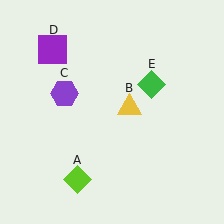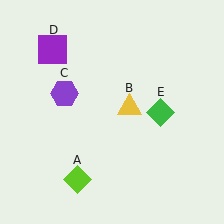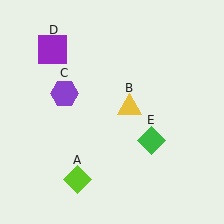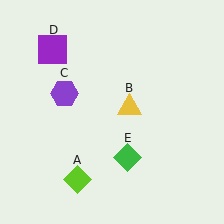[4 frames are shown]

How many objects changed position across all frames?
1 object changed position: green diamond (object E).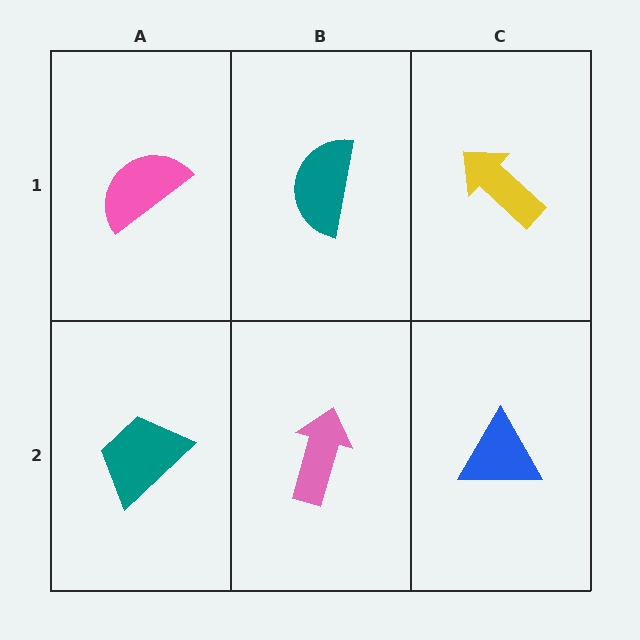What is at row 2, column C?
A blue triangle.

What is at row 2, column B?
A pink arrow.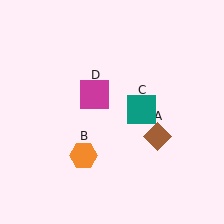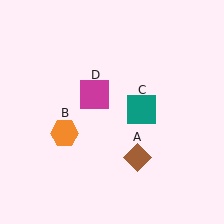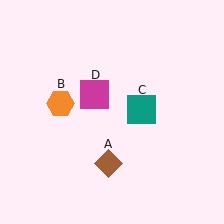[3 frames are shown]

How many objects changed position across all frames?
2 objects changed position: brown diamond (object A), orange hexagon (object B).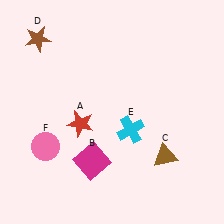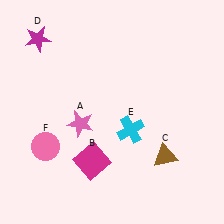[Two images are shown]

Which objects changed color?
A changed from red to pink. D changed from brown to magenta.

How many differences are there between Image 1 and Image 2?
There are 2 differences between the two images.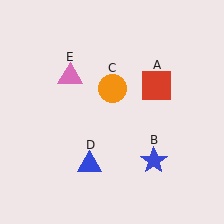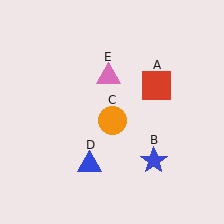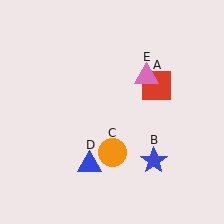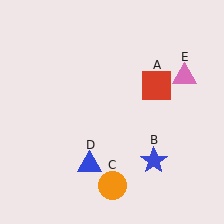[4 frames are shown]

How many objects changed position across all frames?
2 objects changed position: orange circle (object C), pink triangle (object E).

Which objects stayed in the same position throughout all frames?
Red square (object A) and blue star (object B) and blue triangle (object D) remained stationary.